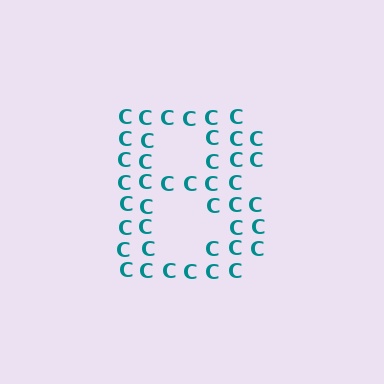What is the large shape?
The large shape is the letter B.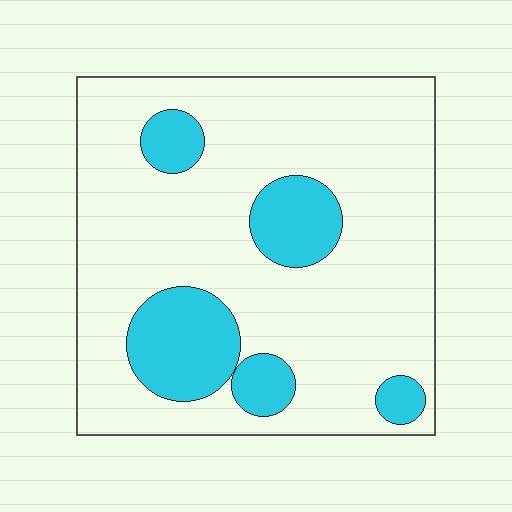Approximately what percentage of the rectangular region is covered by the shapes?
Approximately 20%.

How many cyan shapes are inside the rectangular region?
5.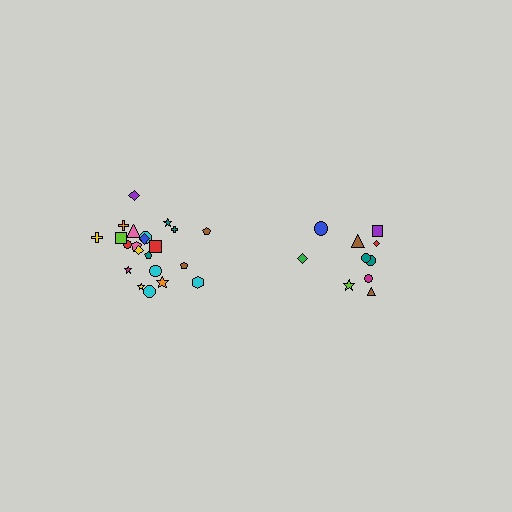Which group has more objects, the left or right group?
The left group.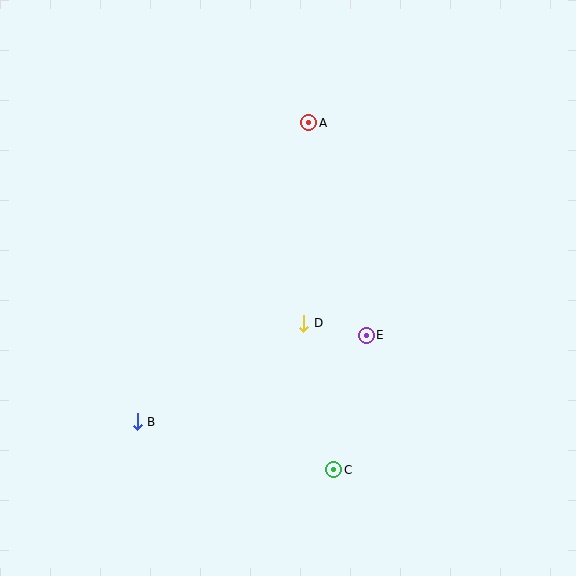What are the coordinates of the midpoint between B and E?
The midpoint between B and E is at (252, 379).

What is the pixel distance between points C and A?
The distance between C and A is 348 pixels.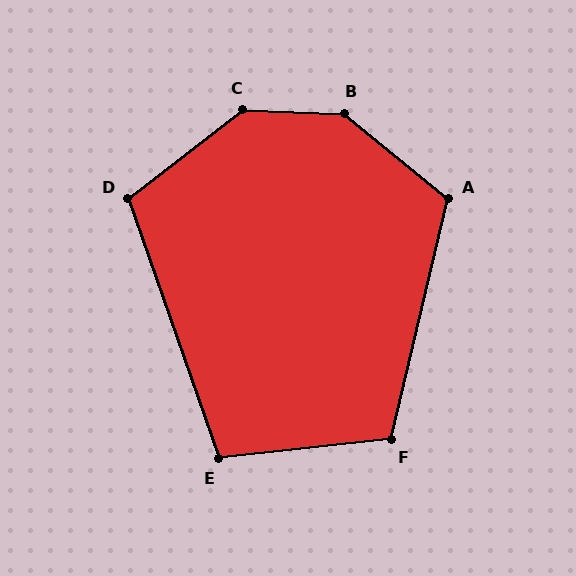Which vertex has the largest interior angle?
B, at approximately 142 degrees.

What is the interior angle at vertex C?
Approximately 141 degrees (obtuse).